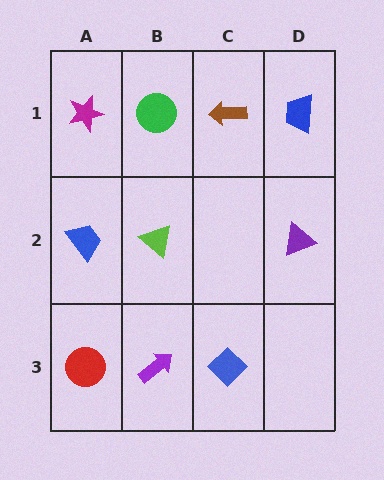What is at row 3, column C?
A blue diamond.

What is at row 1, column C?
A brown arrow.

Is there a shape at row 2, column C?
No, that cell is empty.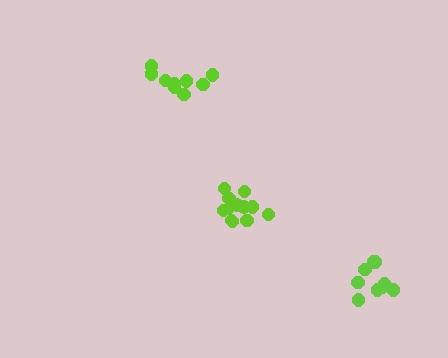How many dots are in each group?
Group 1: 13 dots, Group 2: 9 dots, Group 3: 9 dots (31 total).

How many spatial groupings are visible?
There are 3 spatial groupings.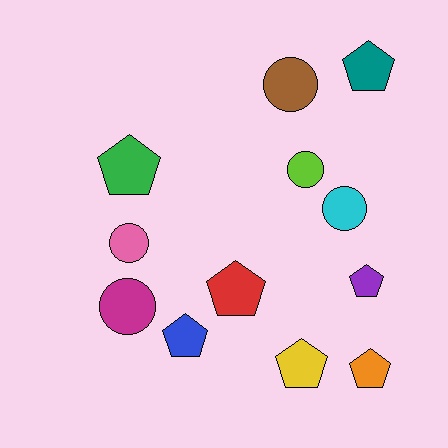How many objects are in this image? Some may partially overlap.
There are 12 objects.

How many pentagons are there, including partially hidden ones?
There are 7 pentagons.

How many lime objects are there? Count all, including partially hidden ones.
There is 1 lime object.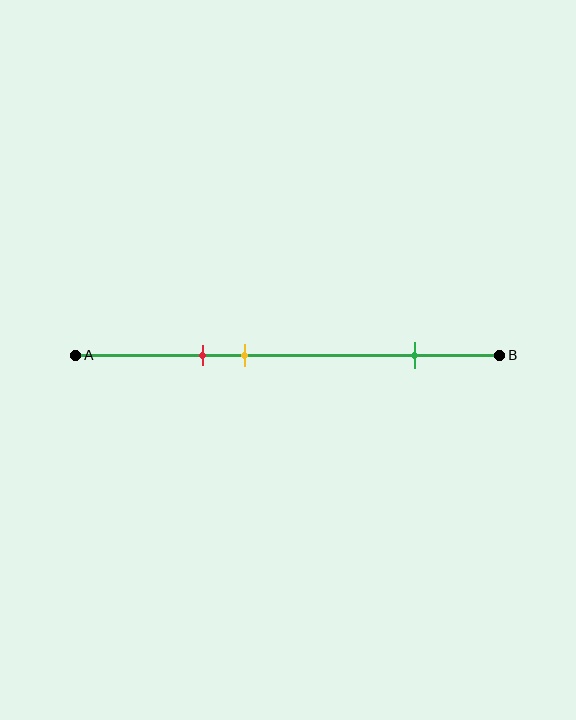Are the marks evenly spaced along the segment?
No, the marks are not evenly spaced.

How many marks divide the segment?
There are 3 marks dividing the segment.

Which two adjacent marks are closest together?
The red and yellow marks are the closest adjacent pair.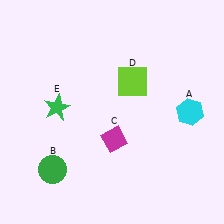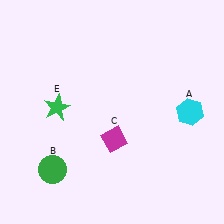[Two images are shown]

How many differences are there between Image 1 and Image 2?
There is 1 difference between the two images.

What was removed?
The lime square (D) was removed in Image 2.